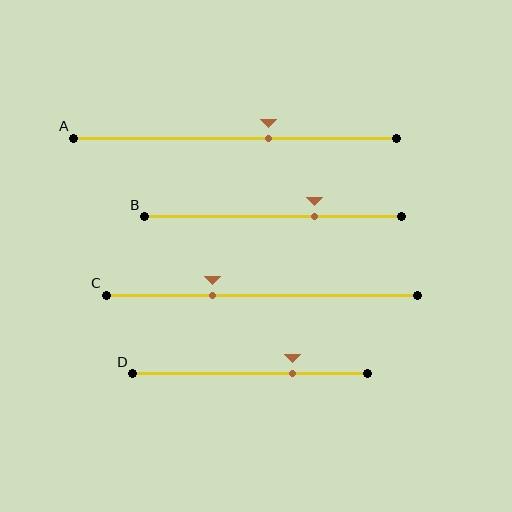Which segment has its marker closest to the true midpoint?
Segment A has its marker closest to the true midpoint.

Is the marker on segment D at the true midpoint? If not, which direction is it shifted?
No, the marker on segment D is shifted to the right by about 18% of the segment length.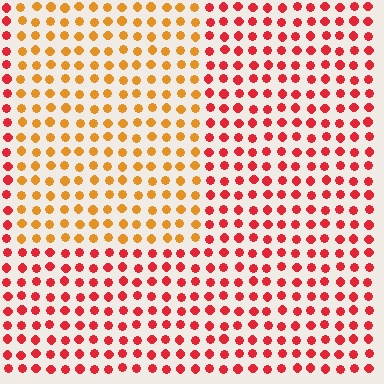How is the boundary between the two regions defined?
The boundary is defined purely by a slight shift in hue (about 41 degrees). Spacing, size, and orientation are identical on both sides.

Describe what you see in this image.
The image is filled with small red elements in a uniform arrangement. A rectangle-shaped region is visible where the elements are tinted to a slightly different hue, forming a subtle color boundary.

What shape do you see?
I see a rectangle.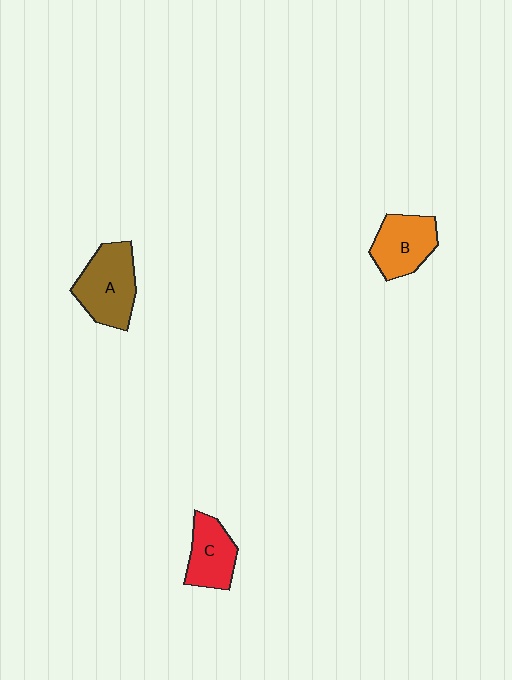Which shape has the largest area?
Shape A (brown).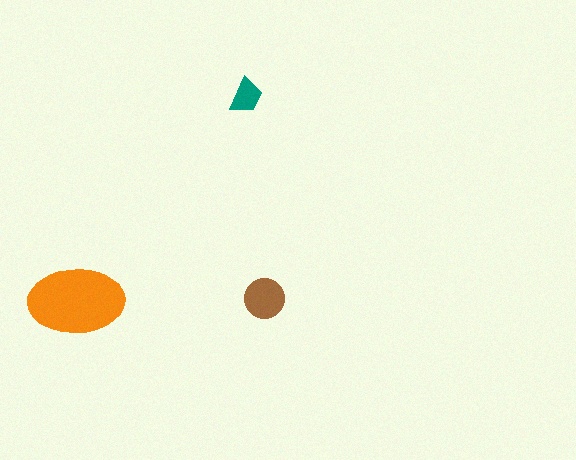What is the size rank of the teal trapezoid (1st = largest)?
3rd.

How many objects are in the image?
There are 3 objects in the image.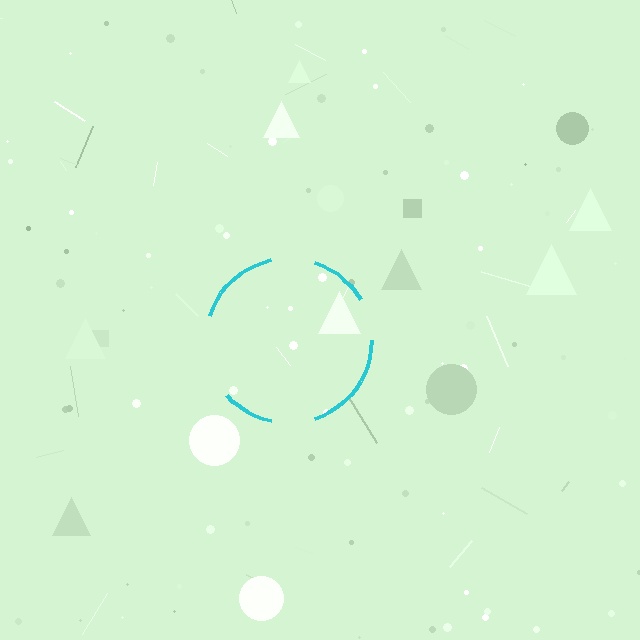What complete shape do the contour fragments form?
The contour fragments form a circle.